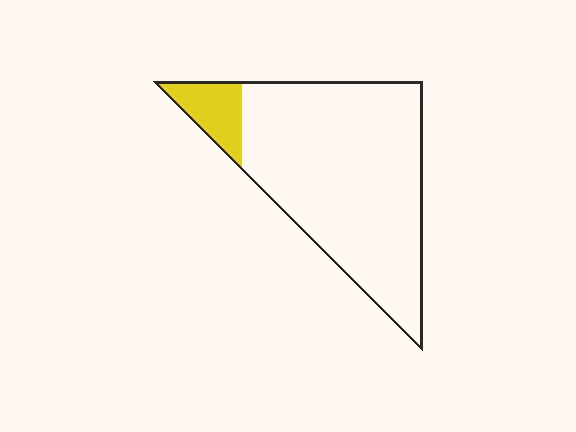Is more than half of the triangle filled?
No.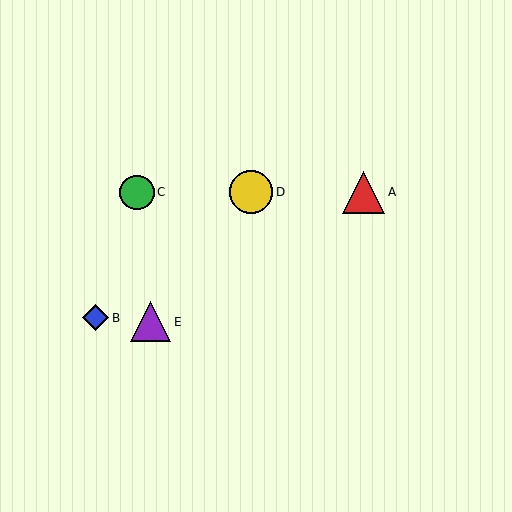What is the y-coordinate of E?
Object E is at y≈322.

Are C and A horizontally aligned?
Yes, both are at y≈192.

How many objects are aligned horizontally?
3 objects (A, C, D) are aligned horizontally.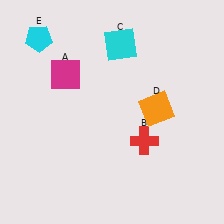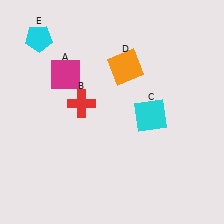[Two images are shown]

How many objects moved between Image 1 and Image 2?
3 objects moved between the two images.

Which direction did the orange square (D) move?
The orange square (D) moved up.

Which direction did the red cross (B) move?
The red cross (B) moved left.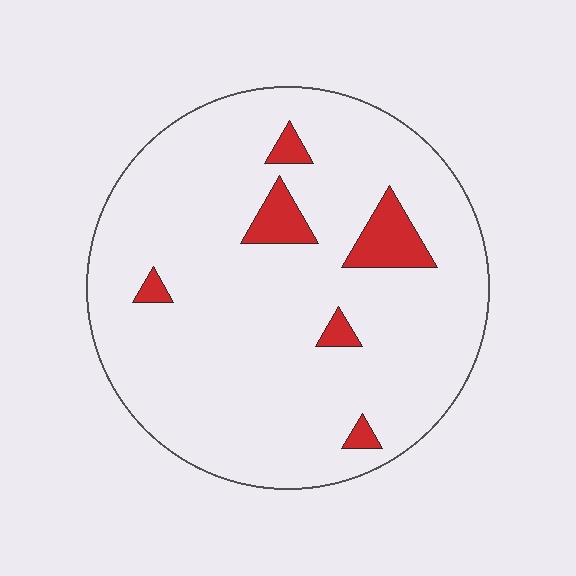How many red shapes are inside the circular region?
6.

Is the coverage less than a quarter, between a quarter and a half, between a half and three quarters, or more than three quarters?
Less than a quarter.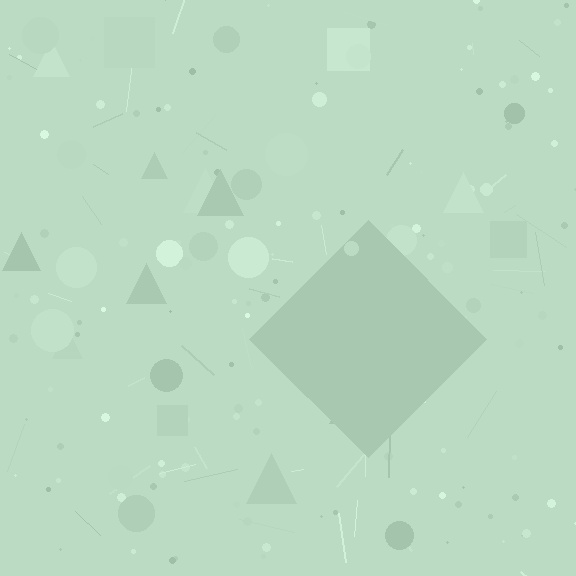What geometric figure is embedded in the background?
A diamond is embedded in the background.